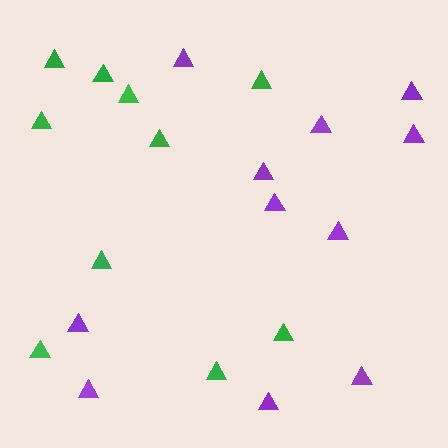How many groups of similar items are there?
There are 2 groups: one group of purple triangles (11) and one group of green triangles (10).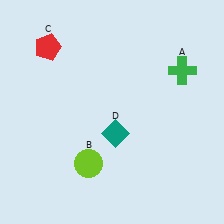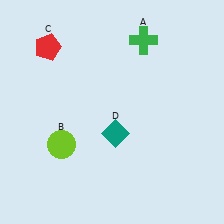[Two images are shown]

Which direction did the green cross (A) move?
The green cross (A) moved left.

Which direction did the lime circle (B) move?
The lime circle (B) moved left.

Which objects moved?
The objects that moved are: the green cross (A), the lime circle (B).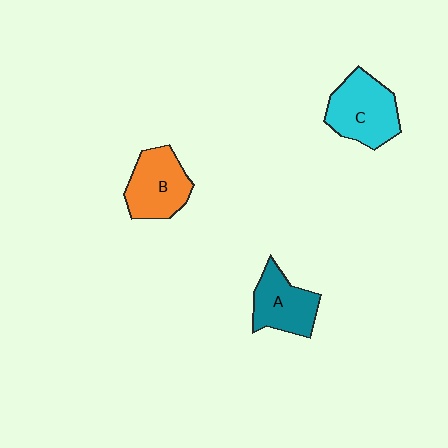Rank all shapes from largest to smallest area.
From largest to smallest: C (cyan), B (orange), A (teal).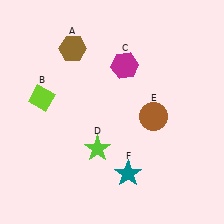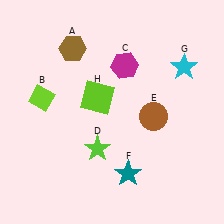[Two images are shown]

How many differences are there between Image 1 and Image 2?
There are 2 differences between the two images.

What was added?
A cyan star (G), a lime square (H) were added in Image 2.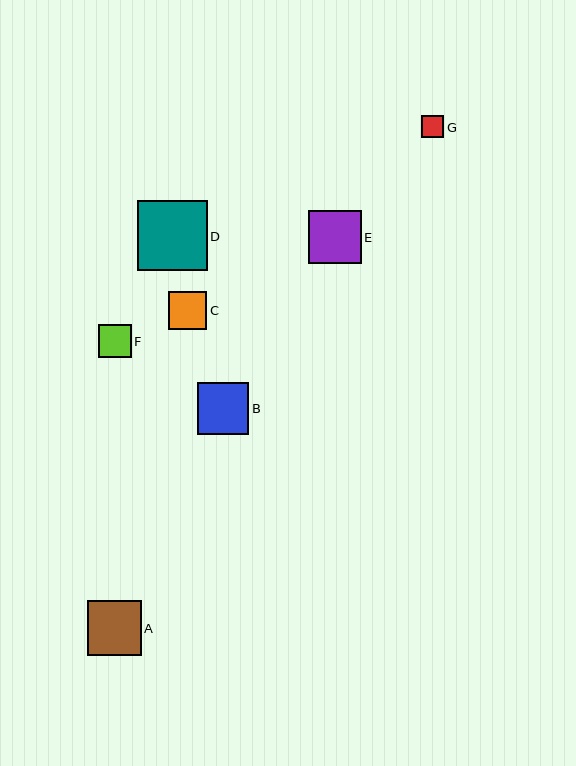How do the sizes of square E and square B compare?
Square E and square B are approximately the same size.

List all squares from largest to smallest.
From largest to smallest: D, A, E, B, C, F, G.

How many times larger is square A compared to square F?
Square A is approximately 1.7 times the size of square F.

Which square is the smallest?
Square G is the smallest with a size of approximately 22 pixels.